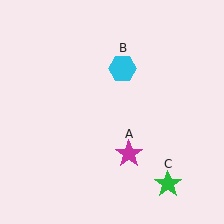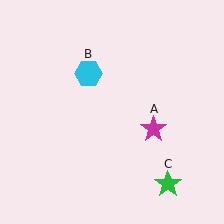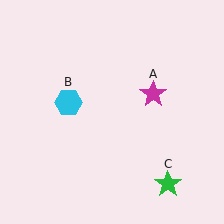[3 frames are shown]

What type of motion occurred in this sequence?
The magenta star (object A), cyan hexagon (object B) rotated counterclockwise around the center of the scene.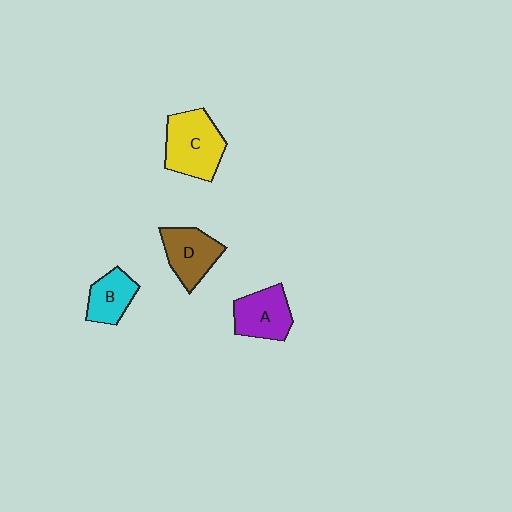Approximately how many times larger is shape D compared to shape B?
Approximately 1.3 times.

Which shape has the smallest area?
Shape B (cyan).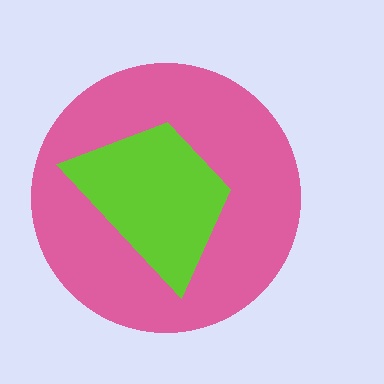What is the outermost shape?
The pink circle.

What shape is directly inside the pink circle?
The lime trapezoid.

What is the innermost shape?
The lime trapezoid.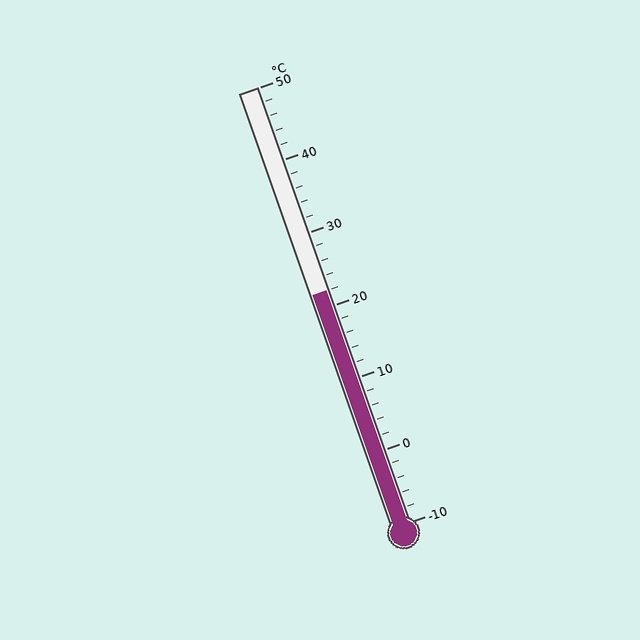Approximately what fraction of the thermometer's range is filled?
The thermometer is filled to approximately 55% of its range.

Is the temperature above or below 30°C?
The temperature is below 30°C.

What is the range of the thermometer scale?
The thermometer scale ranges from -10°C to 50°C.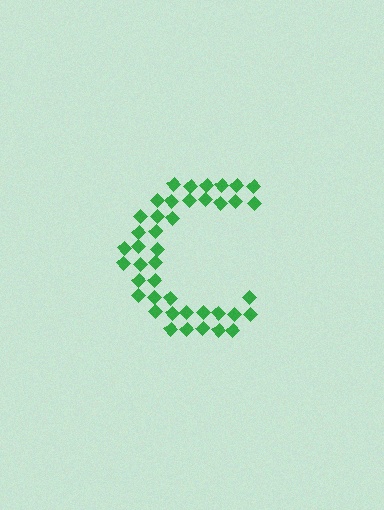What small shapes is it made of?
It is made of small diamonds.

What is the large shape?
The large shape is the letter C.